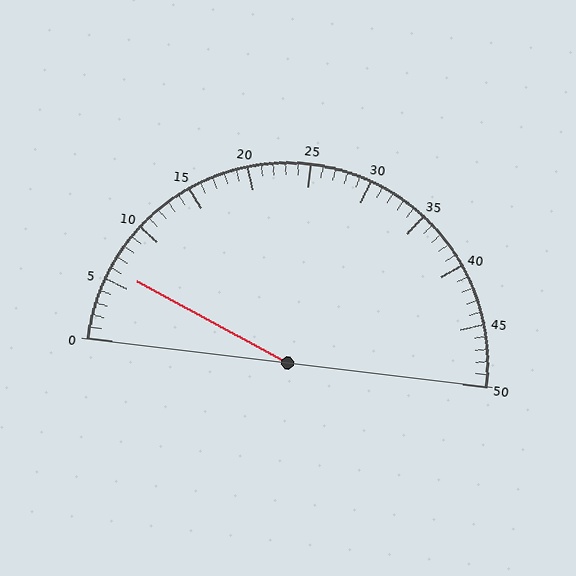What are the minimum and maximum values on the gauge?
The gauge ranges from 0 to 50.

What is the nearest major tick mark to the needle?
The nearest major tick mark is 5.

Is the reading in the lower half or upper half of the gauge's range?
The reading is in the lower half of the range (0 to 50).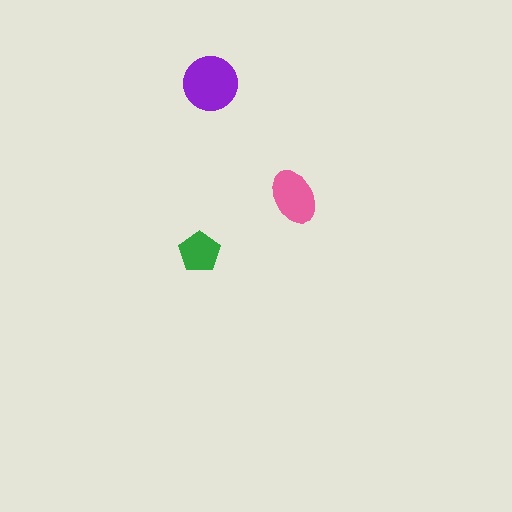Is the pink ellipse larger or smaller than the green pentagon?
Larger.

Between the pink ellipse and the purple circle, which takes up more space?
The purple circle.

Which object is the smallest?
The green pentagon.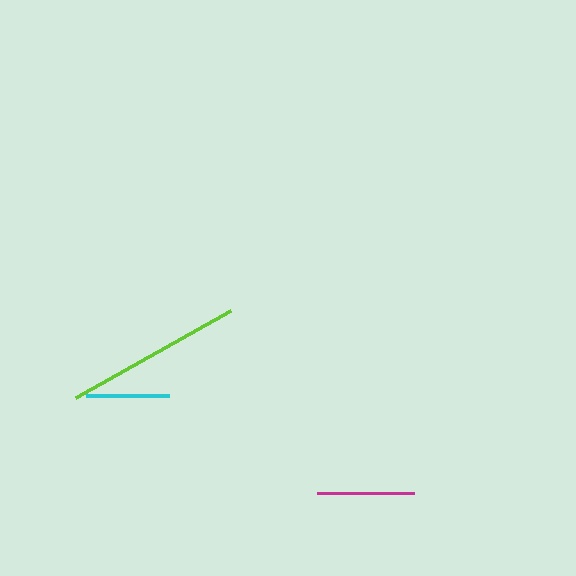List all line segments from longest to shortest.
From longest to shortest: lime, magenta, cyan.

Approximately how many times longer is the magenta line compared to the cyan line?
The magenta line is approximately 1.2 times the length of the cyan line.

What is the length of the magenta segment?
The magenta segment is approximately 97 pixels long.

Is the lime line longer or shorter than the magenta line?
The lime line is longer than the magenta line.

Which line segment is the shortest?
The cyan line is the shortest at approximately 82 pixels.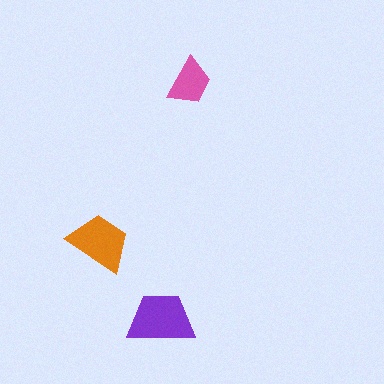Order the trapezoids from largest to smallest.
the purple one, the orange one, the pink one.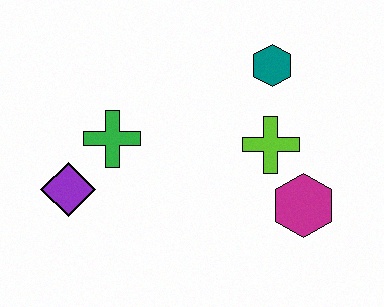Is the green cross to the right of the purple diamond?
Yes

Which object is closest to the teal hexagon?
The lime cross is closest to the teal hexagon.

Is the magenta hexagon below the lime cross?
Yes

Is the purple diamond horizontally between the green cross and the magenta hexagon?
No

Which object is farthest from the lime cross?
The purple diamond is farthest from the lime cross.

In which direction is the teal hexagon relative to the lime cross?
The teal hexagon is above the lime cross.